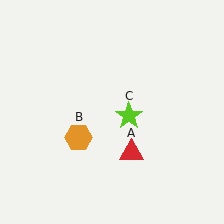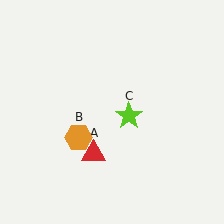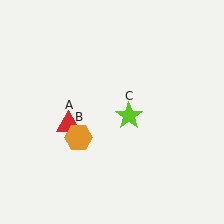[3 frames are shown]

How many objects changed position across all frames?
1 object changed position: red triangle (object A).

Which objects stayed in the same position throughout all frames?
Orange hexagon (object B) and lime star (object C) remained stationary.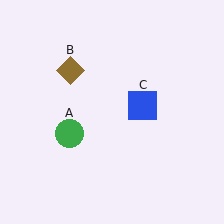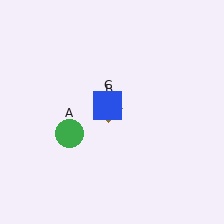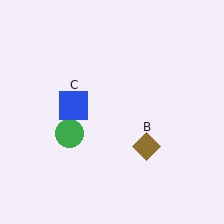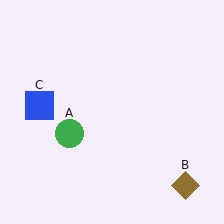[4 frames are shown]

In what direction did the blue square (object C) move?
The blue square (object C) moved left.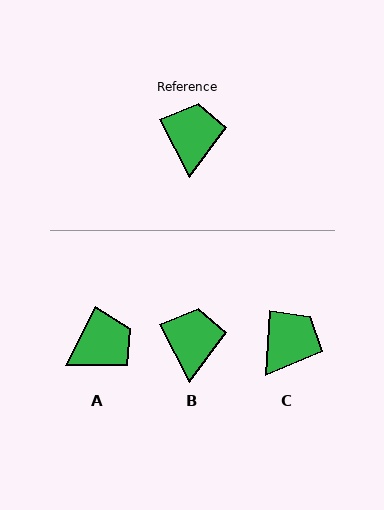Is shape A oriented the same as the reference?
No, it is off by about 54 degrees.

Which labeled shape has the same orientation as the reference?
B.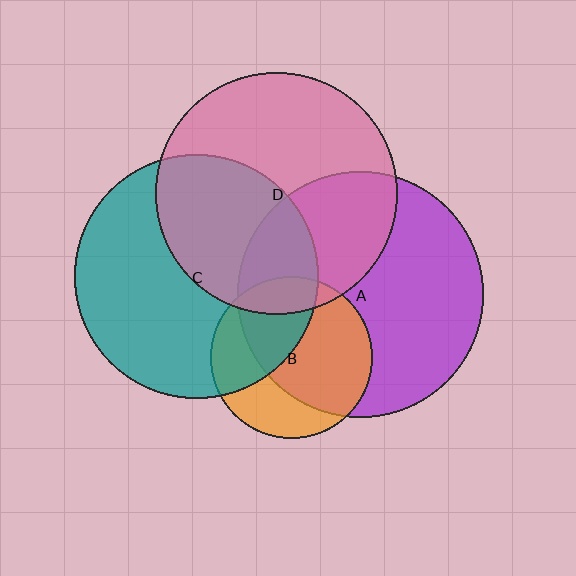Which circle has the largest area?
Circle A (purple).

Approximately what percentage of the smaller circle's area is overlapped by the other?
Approximately 15%.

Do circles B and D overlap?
Yes.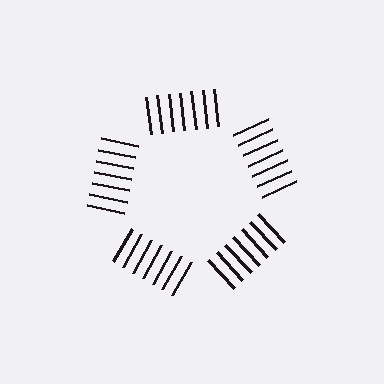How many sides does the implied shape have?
5 sides — the line-ends trace a pentagon.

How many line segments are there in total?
35 — 7 along each of the 5 edges.